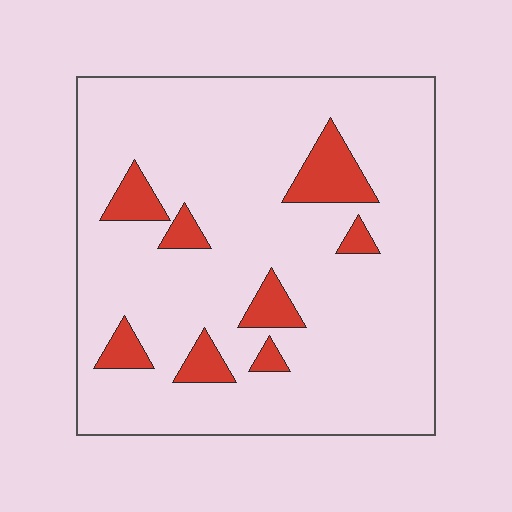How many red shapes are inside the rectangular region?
8.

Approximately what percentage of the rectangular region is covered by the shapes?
Approximately 10%.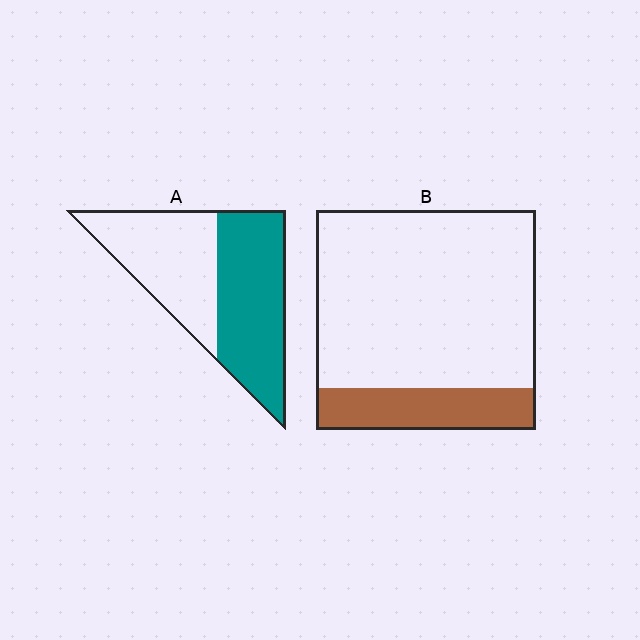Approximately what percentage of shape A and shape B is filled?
A is approximately 55% and B is approximately 20%.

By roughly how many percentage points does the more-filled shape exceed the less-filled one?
By roughly 35 percentage points (A over B).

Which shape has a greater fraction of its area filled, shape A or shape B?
Shape A.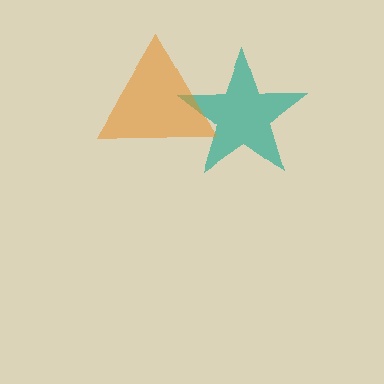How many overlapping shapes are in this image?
There are 2 overlapping shapes in the image.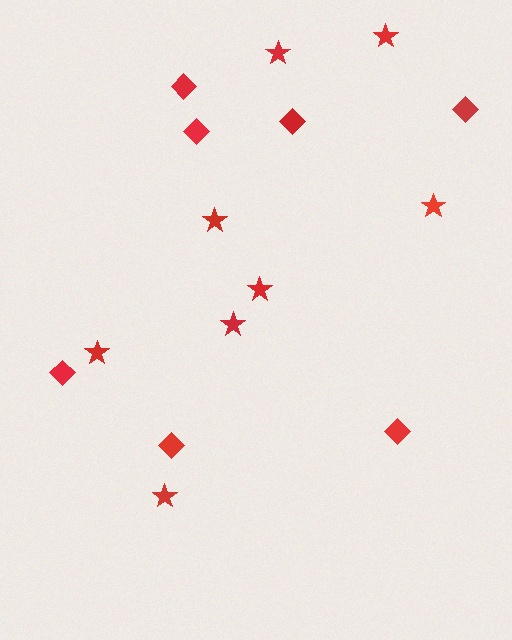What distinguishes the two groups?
There are 2 groups: one group of stars (8) and one group of diamonds (7).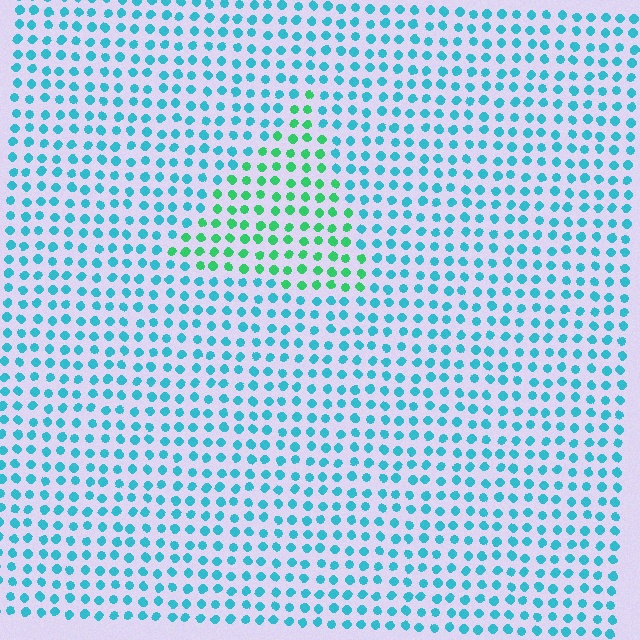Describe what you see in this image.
The image is filled with small cyan elements in a uniform arrangement. A triangle-shaped region is visible where the elements are tinted to a slightly different hue, forming a subtle color boundary.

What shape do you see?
I see a triangle.